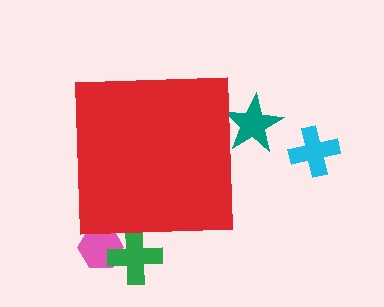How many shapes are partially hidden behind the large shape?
3 shapes are partially hidden.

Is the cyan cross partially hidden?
No, the cyan cross is fully visible.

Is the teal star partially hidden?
Yes, the teal star is partially hidden behind the red square.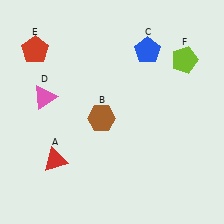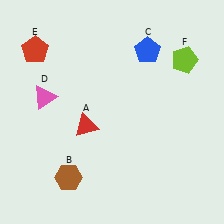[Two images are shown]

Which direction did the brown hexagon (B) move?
The brown hexagon (B) moved down.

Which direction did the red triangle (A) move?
The red triangle (A) moved up.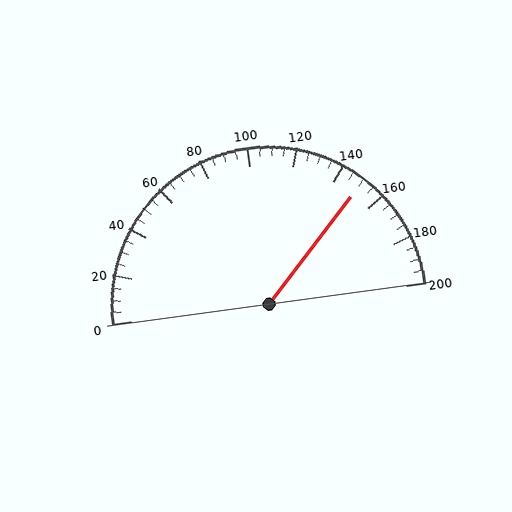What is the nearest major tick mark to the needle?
The nearest major tick mark is 160.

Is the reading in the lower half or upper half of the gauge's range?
The reading is in the upper half of the range (0 to 200).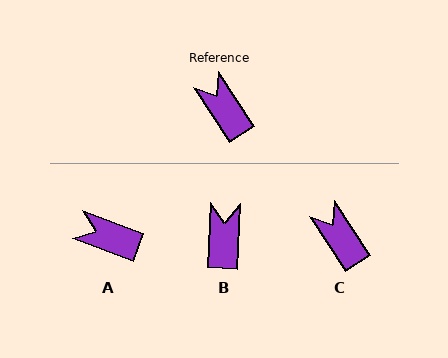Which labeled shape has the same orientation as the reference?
C.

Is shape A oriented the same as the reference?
No, it is off by about 36 degrees.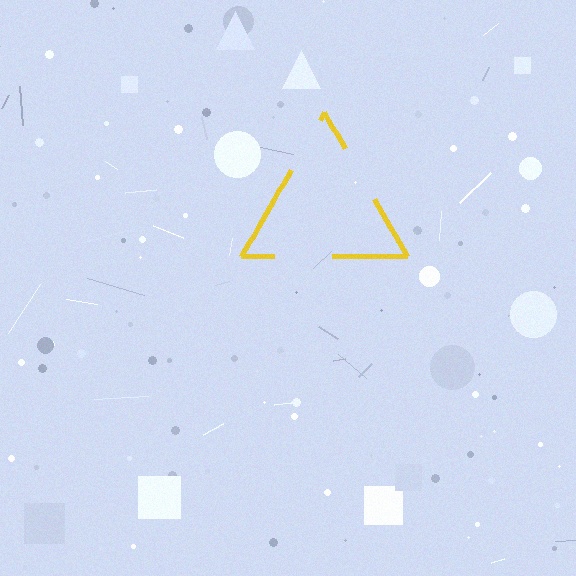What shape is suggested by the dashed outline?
The dashed outline suggests a triangle.